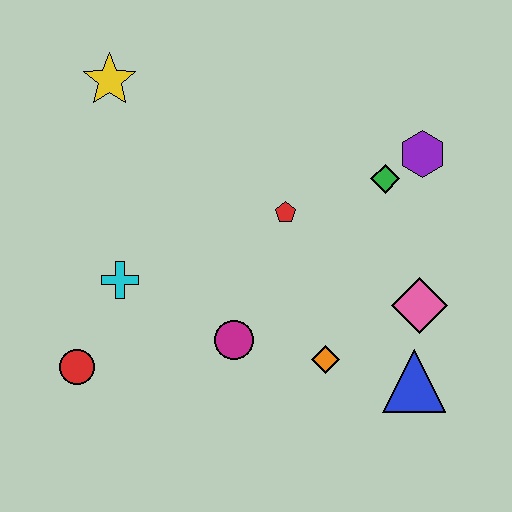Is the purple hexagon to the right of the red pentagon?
Yes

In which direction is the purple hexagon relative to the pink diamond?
The purple hexagon is above the pink diamond.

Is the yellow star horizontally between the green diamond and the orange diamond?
No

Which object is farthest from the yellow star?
The blue triangle is farthest from the yellow star.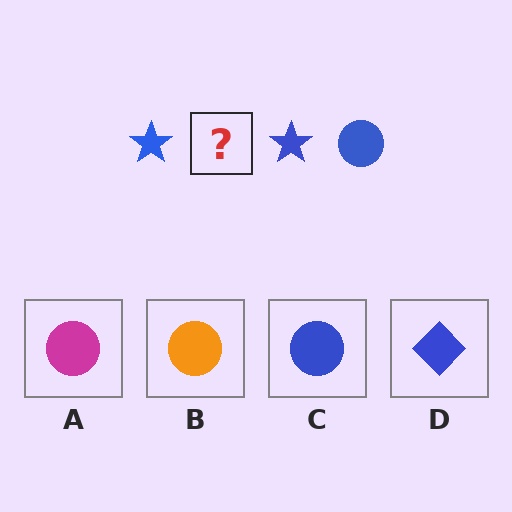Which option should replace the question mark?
Option C.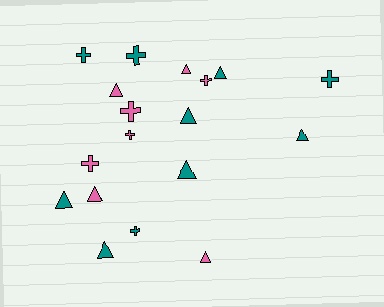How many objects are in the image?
There are 18 objects.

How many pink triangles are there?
There are 4 pink triangles.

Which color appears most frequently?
Teal, with 10 objects.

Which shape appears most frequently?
Triangle, with 10 objects.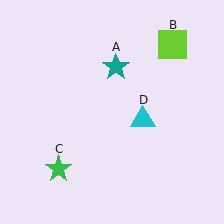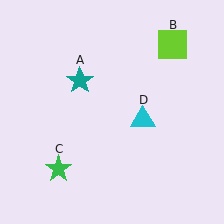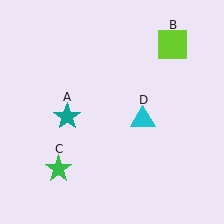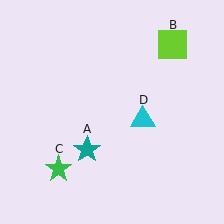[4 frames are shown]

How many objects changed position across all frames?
1 object changed position: teal star (object A).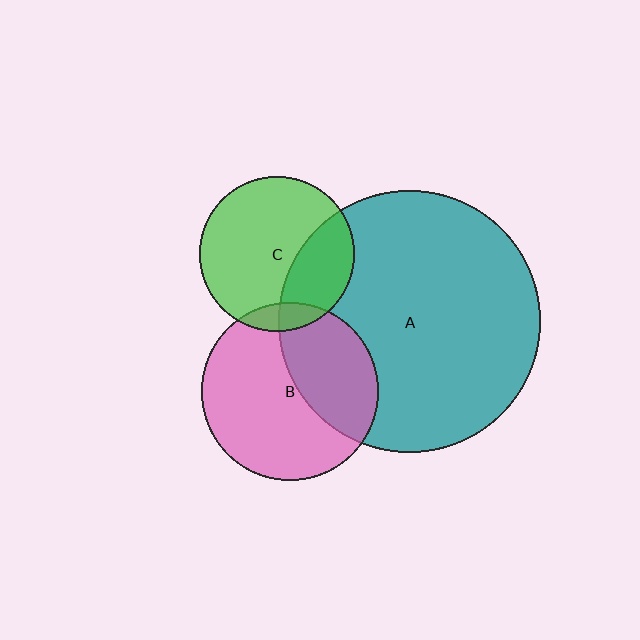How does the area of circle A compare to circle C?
Approximately 2.8 times.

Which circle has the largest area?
Circle A (teal).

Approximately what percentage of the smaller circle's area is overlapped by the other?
Approximately 30%.